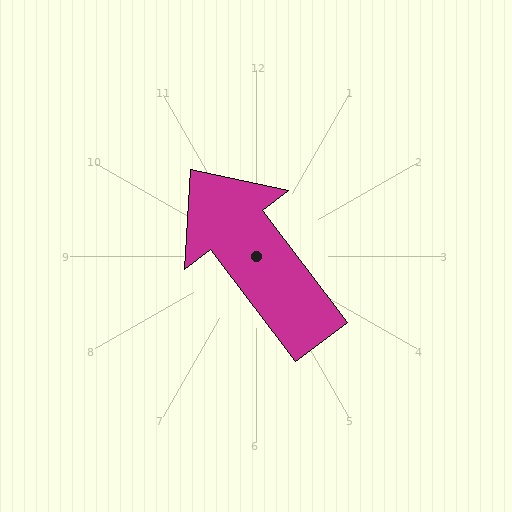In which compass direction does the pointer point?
Northwest.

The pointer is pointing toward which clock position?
Roughly 11 o'clock.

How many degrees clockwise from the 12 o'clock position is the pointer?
Approximately 323 degrees.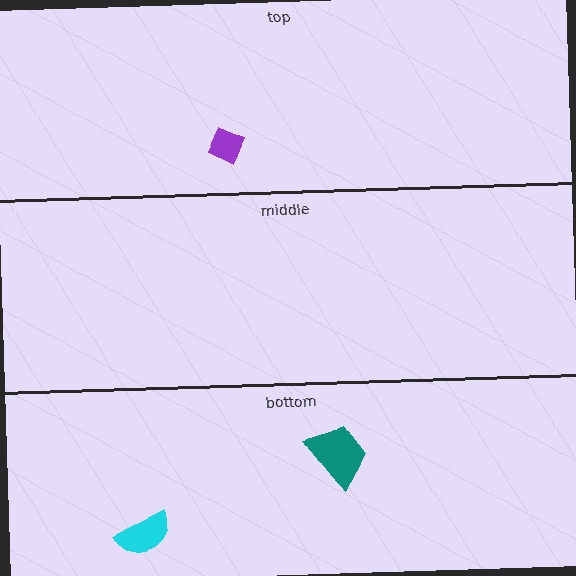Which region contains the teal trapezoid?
The bottom region.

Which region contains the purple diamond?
The top region.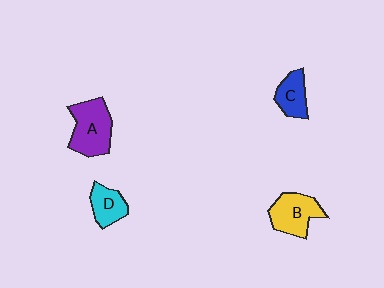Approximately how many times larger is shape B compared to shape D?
Approximately 1.5 times.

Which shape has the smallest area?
Shape D (cyan).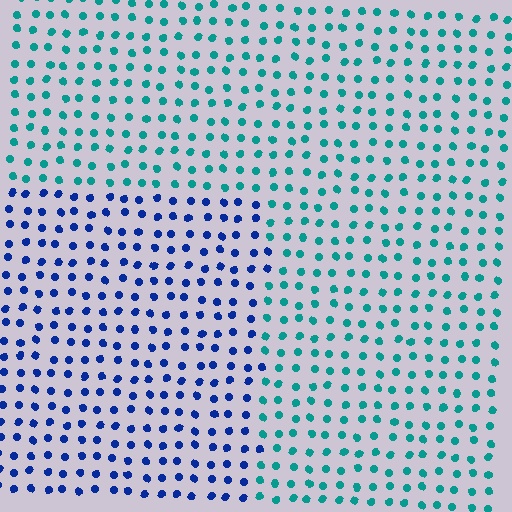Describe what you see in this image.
The image is filled with small teal elements in a uniform arrangement. A rectangle-shaped region is visible where the elements are tinted to a slightly different hue, forming a subtle color boundary.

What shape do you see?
I see a rectangle.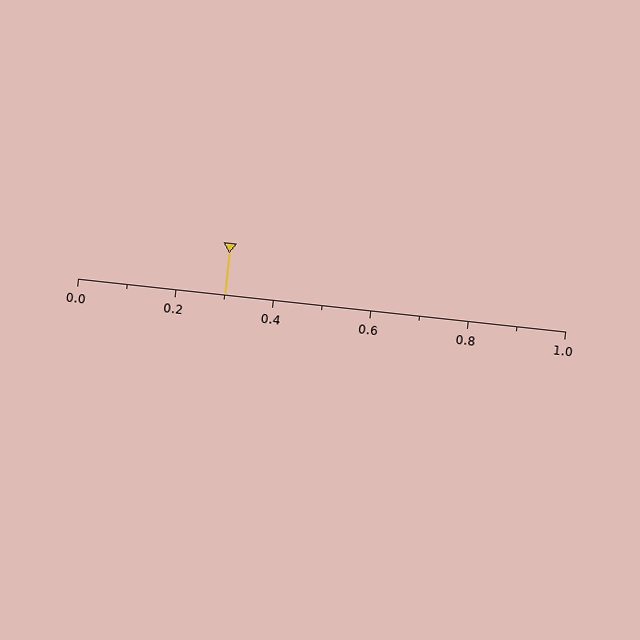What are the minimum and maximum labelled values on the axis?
The axis runs from 0.0 to 1.0.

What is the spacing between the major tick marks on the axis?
The major ticks are spaced 0.2 apart.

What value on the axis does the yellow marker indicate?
The marker indicates approximately 0.3.